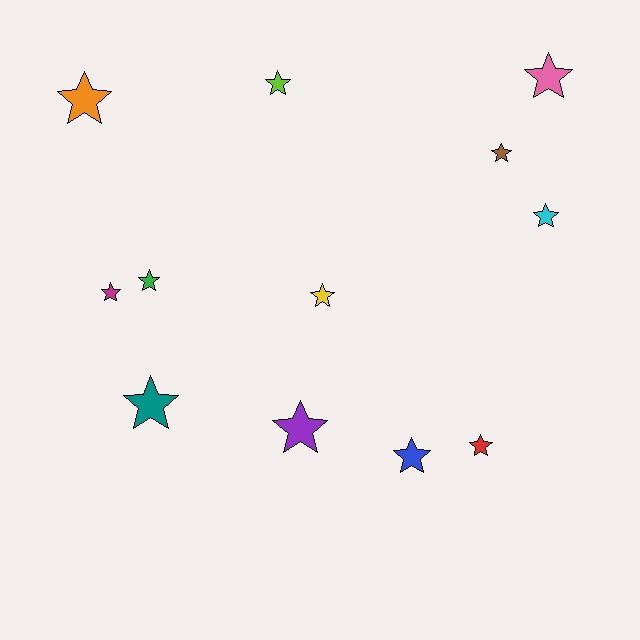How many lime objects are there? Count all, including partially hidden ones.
There is 1 lime object.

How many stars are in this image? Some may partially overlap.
There are 12 stars.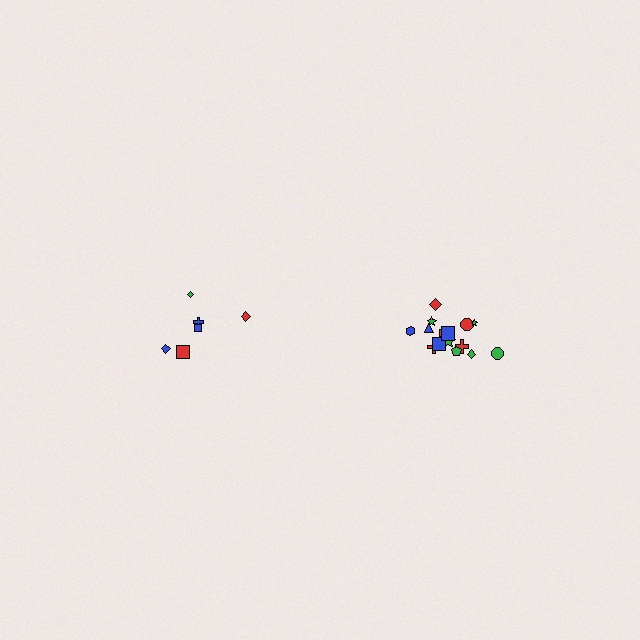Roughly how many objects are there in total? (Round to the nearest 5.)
Roughly 20 objects in total.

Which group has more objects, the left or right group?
The right group.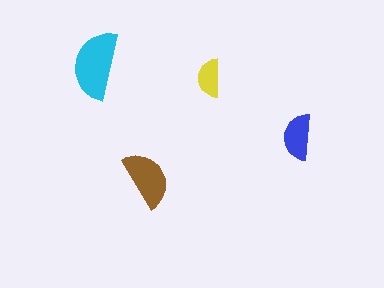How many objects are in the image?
There are 4 objects in the image.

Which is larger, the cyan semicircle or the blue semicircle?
The cyan one.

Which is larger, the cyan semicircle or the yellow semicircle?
The cyan one.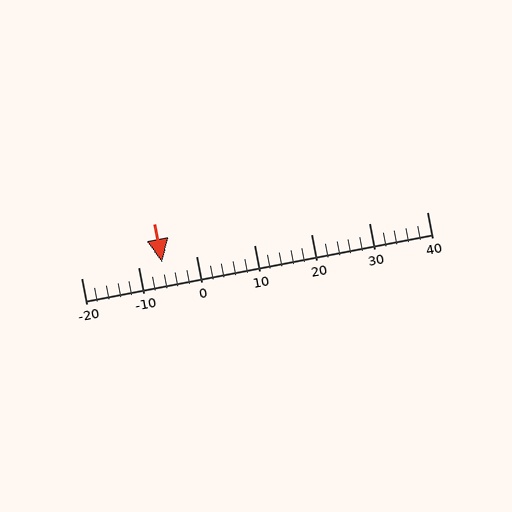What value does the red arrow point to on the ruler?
The red arrow points to approximately -6.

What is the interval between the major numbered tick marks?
The major tick marks are spaced 10 units apart.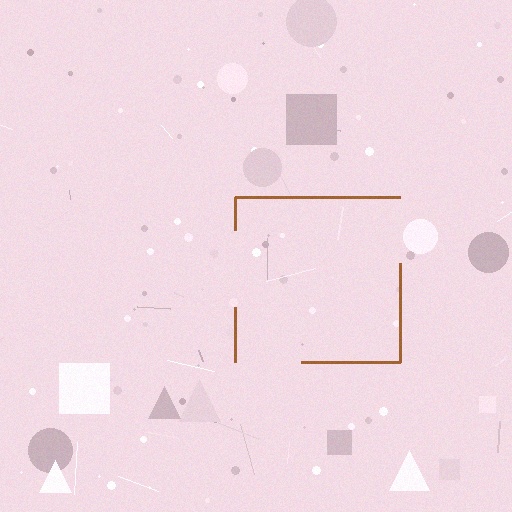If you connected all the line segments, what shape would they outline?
They would outline a square.